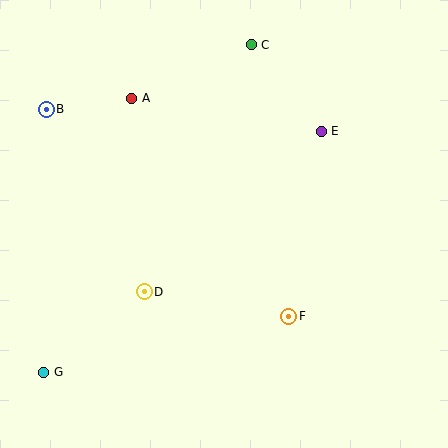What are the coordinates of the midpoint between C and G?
The midpoint between C and G is at (148, 208).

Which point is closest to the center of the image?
Point D at (144, 292) is closest to the center.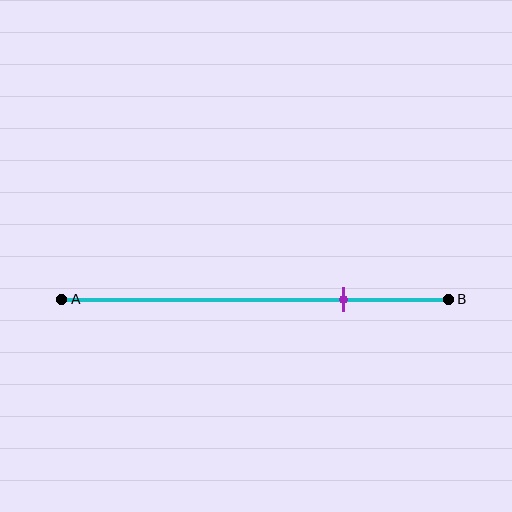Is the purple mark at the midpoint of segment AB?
No, the mark is at about 75% from A, not at the 50% midpoint.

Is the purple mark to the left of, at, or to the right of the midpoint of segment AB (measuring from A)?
The purple mark is to the right of the midpoint of segment AB.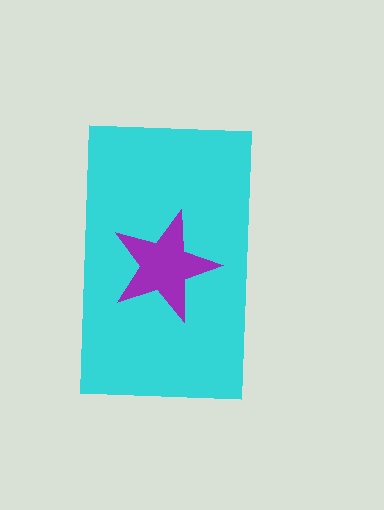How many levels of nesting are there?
2.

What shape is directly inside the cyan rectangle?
The purple star.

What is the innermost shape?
The purple star.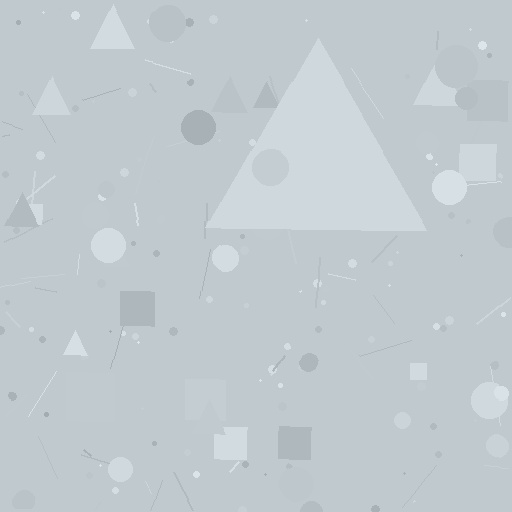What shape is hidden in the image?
A triangle is hidden in the image.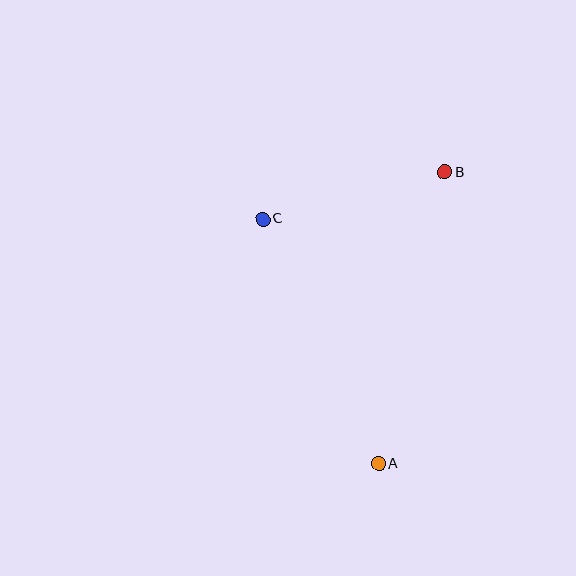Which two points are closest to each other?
Points B and C are closest to each other.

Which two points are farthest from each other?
Points A and B are farthest from each other.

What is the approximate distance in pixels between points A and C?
The distance between A and C is approximately 271 pixels.